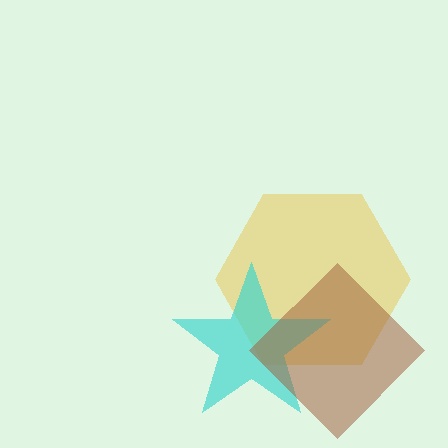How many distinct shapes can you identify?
There are 3 distinct shapes: a yellow hexagon, a cyan star, a brown diamond.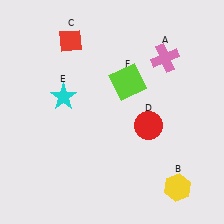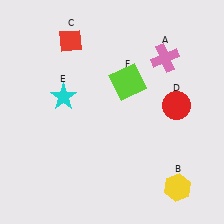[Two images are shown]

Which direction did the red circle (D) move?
The red circle (D) moved right.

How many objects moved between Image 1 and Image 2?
1 object moved between the two images.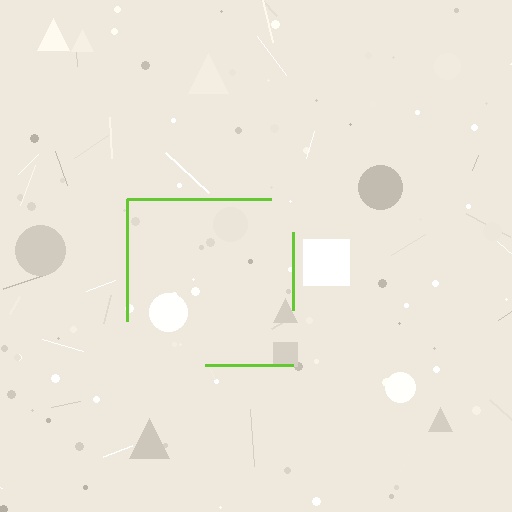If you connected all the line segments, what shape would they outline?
They would outline a square.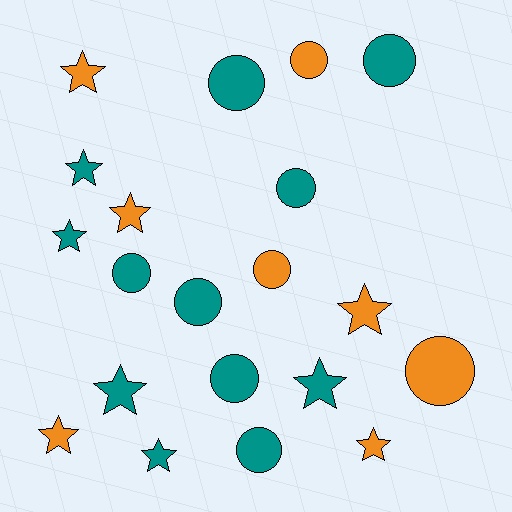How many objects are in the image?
There are 20 objects.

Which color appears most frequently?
Teal, with 12 objects.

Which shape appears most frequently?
Star, with 10 objects.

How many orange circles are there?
There are 3 orange circles.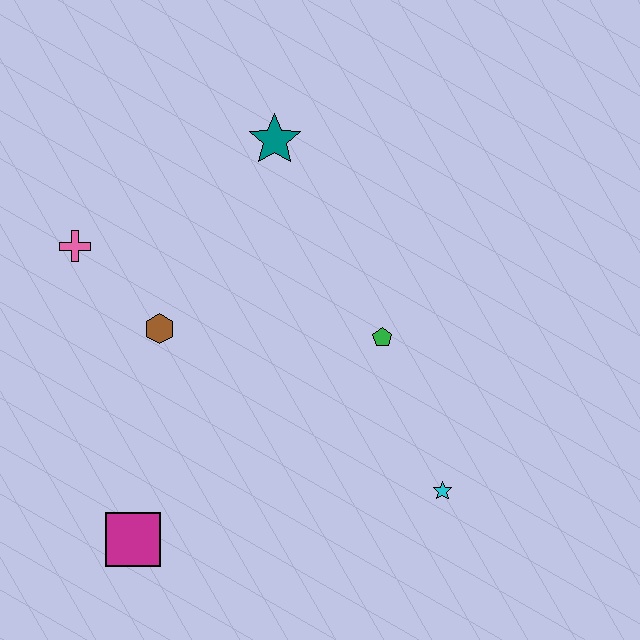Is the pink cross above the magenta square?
Yes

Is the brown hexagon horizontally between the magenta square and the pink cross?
No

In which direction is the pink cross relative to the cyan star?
The pink cross is to the left of the cyan star.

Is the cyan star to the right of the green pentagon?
Yes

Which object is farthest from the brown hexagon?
The cyan star is farthest from the brown hexagon.